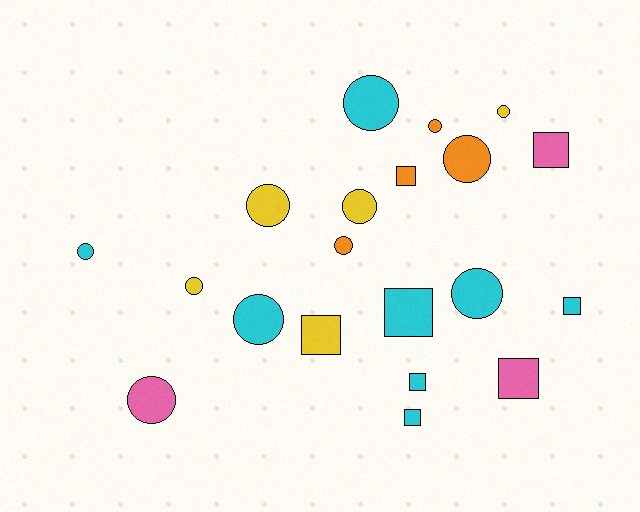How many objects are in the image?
There are 20 objects.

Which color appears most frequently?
Cyan, with 8 objects.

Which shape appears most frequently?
Circle, with 12 objects.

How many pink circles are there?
There is 1 pink circle.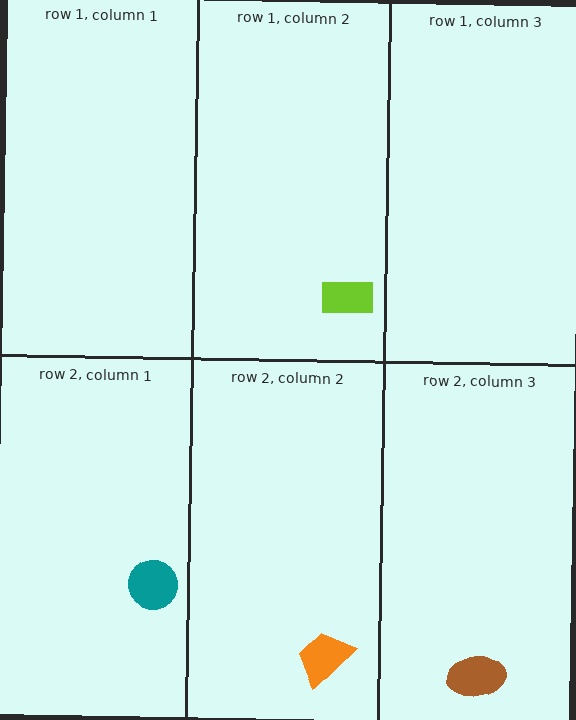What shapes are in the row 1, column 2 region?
The lime rectangle.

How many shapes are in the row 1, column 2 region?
1.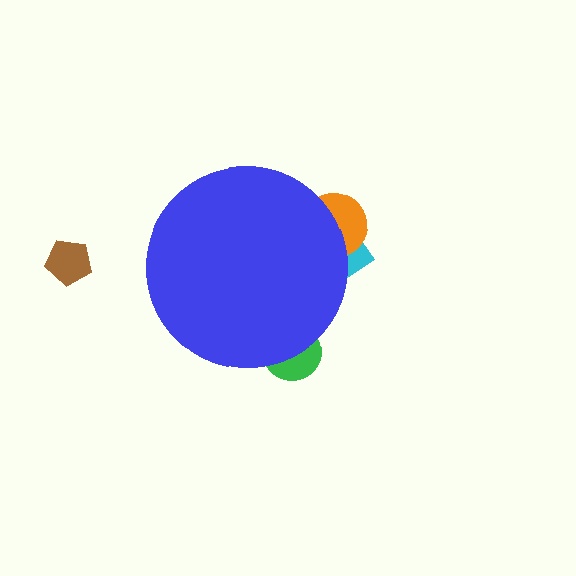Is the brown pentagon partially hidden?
No, the brown pentagon is fully visible.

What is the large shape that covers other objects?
A blue circle.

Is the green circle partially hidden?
Yes, the green circle is partially hidden behind the blue circle.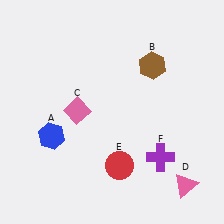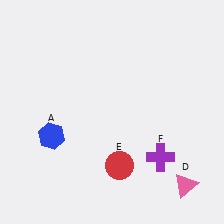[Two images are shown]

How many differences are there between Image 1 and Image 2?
There are 2 differences between the two images.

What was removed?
The brown hexagon (B), the pink diamond (C) were removed in Image 2.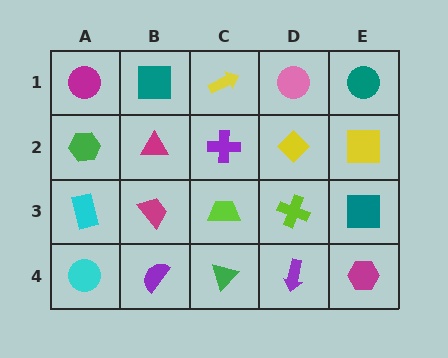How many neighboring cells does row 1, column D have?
3.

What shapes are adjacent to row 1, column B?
A magenta triangle (row 2, column B), a magenta circle (row 1, column A), a yellow arrow (row 1, column C).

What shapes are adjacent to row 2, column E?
A teal circle (row 1, column E), a teal square (row 3, column E), a yellow diamond (row 2, column D).